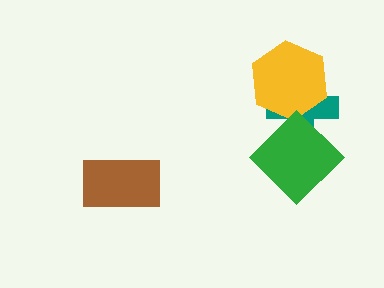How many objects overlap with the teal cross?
2 objects overlap with the teal cross.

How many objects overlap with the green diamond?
2 objects overlap with the green diamond.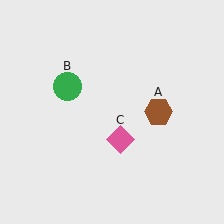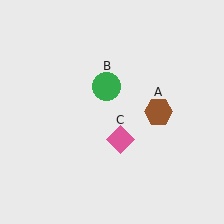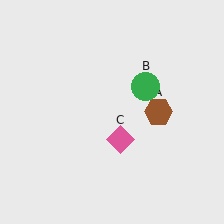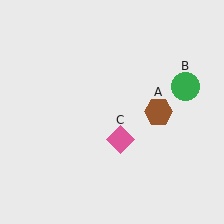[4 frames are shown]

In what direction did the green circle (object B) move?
The green circle (object B) moved right.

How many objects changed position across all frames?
1 object changed position: green circle (object B).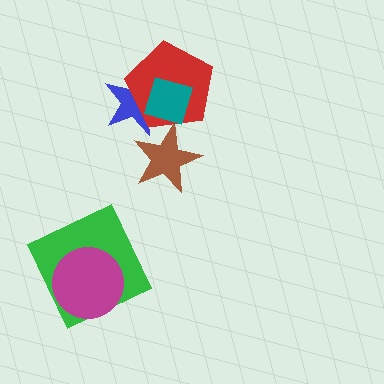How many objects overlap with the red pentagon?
3 objects overlap with the red pentagon.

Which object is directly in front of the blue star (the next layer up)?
The brown star is directly in front of the blue star.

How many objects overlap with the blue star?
3 objects overlap with the blue star.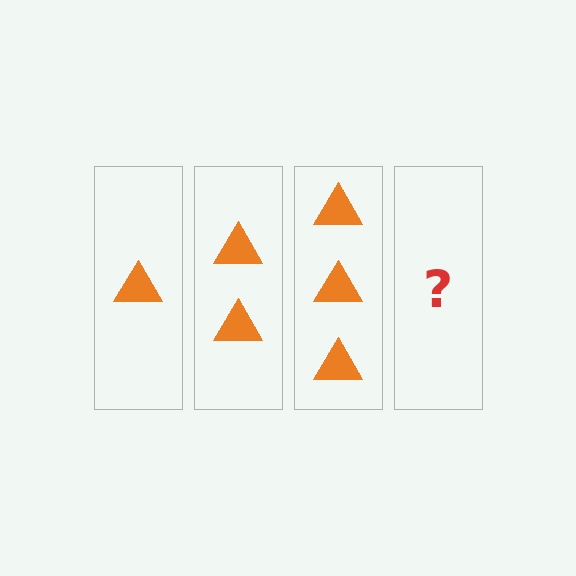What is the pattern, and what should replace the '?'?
The pattern is that each step adds one more triangle. The '?' should be 4 triangles.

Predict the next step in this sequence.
The next step is 4 triangles.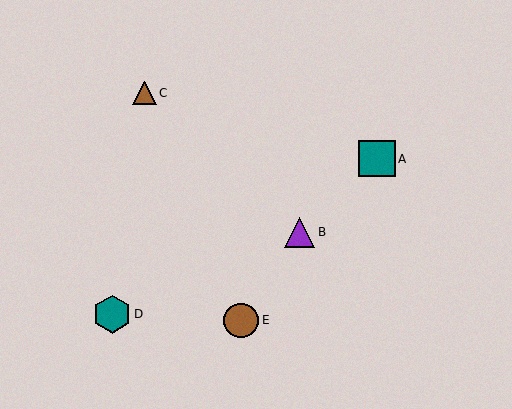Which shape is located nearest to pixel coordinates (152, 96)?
The brown triangle (labeled C) at (144, 93) is nearest to that location.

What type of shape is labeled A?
Shape A is a teal square.